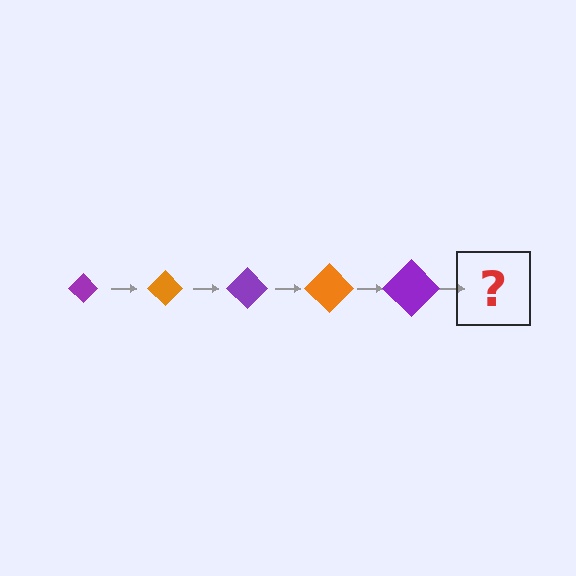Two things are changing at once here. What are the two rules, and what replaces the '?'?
The two rules are that the diamond grows larger each step and the color cycles through purple and orange. The '?' should be an orange diamond, larger than the previous one.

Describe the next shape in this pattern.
It should be an orange diamond, larger than the previous one.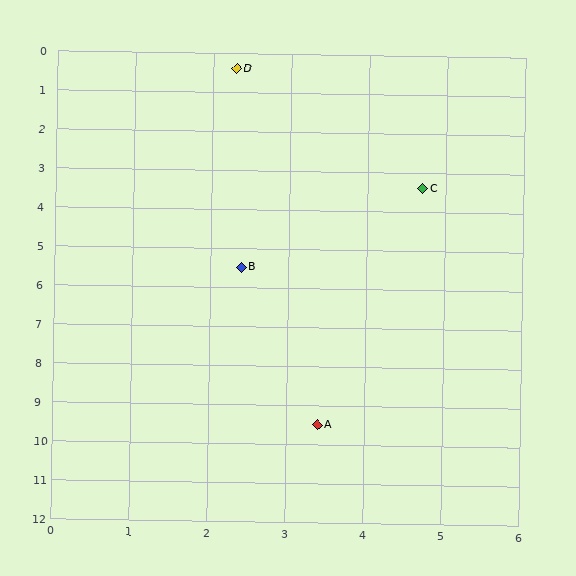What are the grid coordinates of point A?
Point A is at approximately (3.4, 9.5).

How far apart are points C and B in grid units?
Points C and B are about 3.1 grid units apart.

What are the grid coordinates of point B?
Point B is at approximately (2.4, 5.5).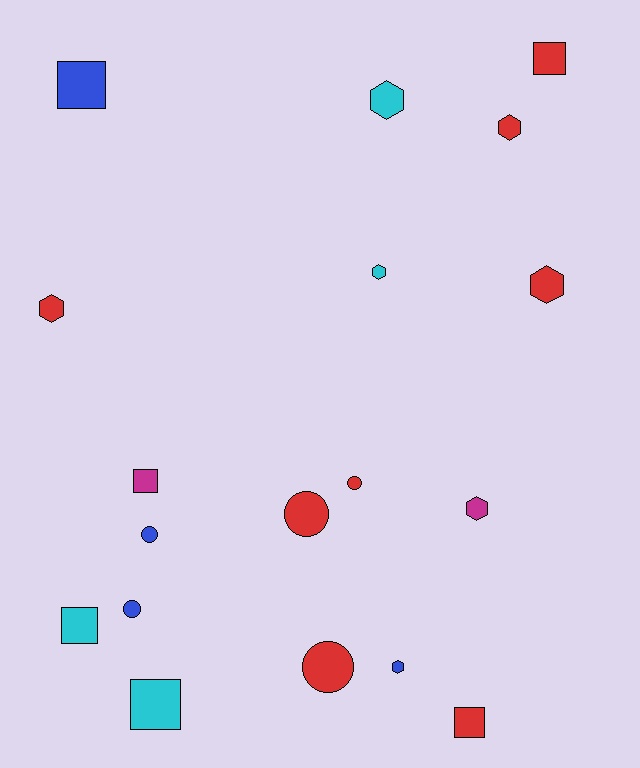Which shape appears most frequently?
Hexagon, with 7 objects.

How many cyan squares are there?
There are 2 cyan squares.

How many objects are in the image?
There are 18 objects.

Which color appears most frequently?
Red, with 8 objects.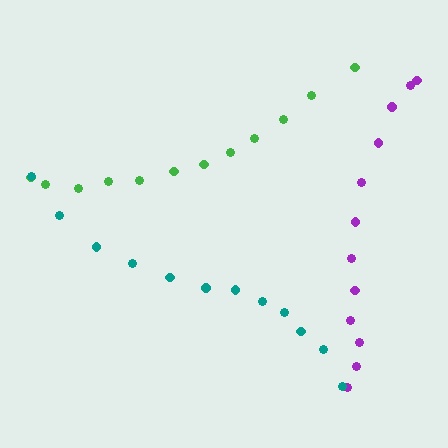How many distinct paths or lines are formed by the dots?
There are 3 distinct paths.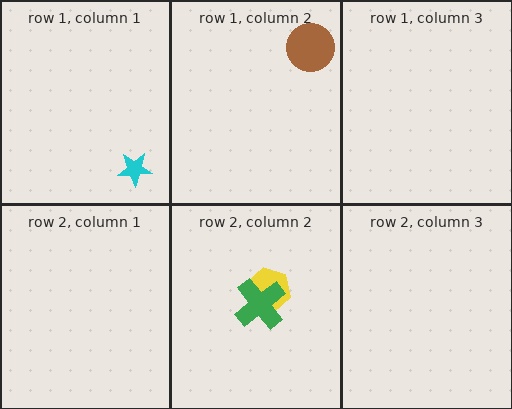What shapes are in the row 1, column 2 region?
The brown circle.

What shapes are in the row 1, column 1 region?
The cyan star.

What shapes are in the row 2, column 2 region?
The yellow hexagon, the green cross.